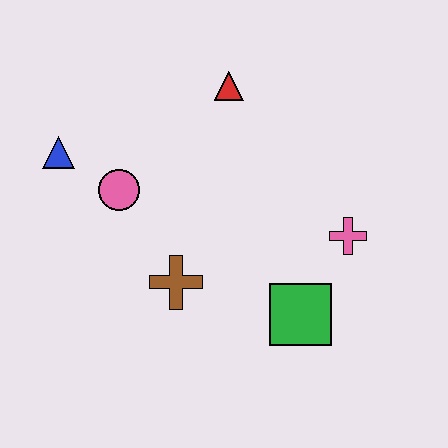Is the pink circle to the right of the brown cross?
No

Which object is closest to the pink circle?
The blue triangle is closest to the pink circle.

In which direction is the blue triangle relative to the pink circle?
The blue triangle is to the left of the pink circle.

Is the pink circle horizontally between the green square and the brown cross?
No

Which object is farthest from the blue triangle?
The pink cross is farthest from the blue triangle.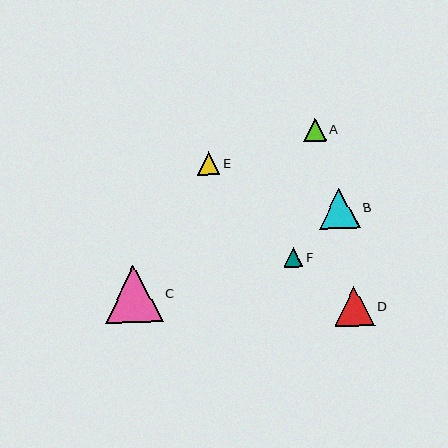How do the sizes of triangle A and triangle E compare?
Triangle A and triangle E are approximately the same size.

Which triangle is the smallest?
Triangle F is the smallest with a size of approximately 19 pixels.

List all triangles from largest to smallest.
From largest to smallest: C, B, D, A, E, F.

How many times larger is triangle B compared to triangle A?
Triangle B is approximately 1.8 times the size of triangle A.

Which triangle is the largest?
Triangle C is the largest with a size of approximately 57 pixels.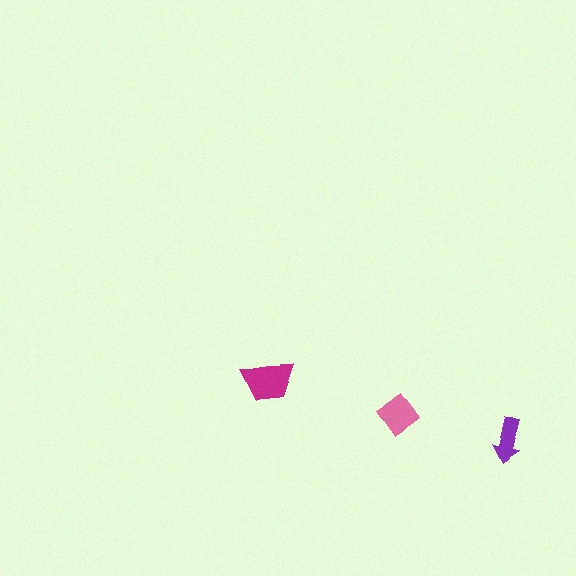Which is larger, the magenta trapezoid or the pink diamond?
The magenta trapezoid.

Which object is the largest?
The magenta trapezoid.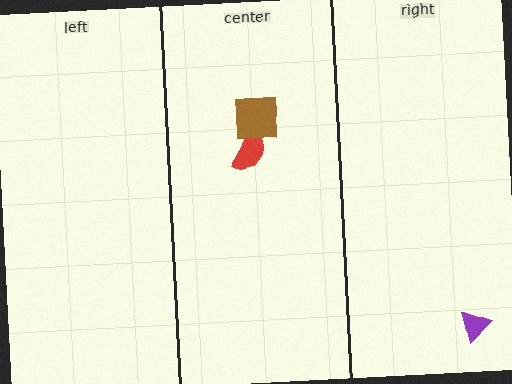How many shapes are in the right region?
1.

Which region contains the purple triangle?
The right region.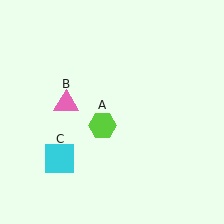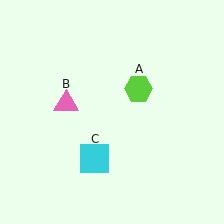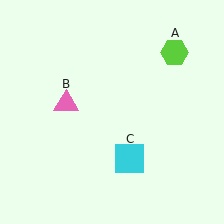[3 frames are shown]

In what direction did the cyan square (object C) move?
The cyan square (object C) moved right.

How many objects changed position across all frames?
2 objects changed position: lime hexagon (object A), cyan square (object C).